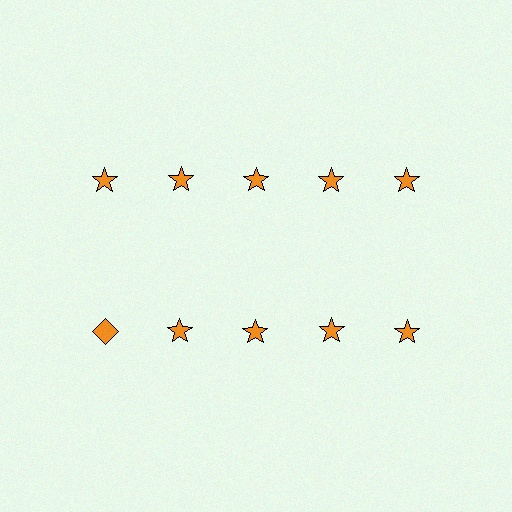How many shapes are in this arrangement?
There are 10 shapes arranged in a grid pattern.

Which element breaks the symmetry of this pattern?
The orange diamond in the second row, leftmost column breaks the symmetry. All other shapes are orange stars.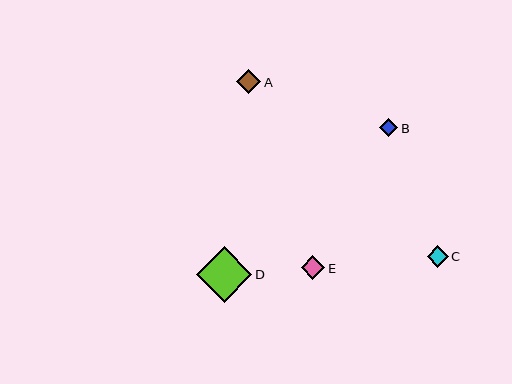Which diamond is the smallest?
Diamond B is the smallest with a size of approximately 18 pixels.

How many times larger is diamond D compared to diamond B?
Diamond D is approximately 3.1 times the size of diamond B.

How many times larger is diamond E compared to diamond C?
Diamond E is approximately 1.1 times the size of diamond C.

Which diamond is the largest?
Diamond D is the largest with a size of approximately 56 pixels.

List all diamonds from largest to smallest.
From largest to smallest: D, A, E, C, B.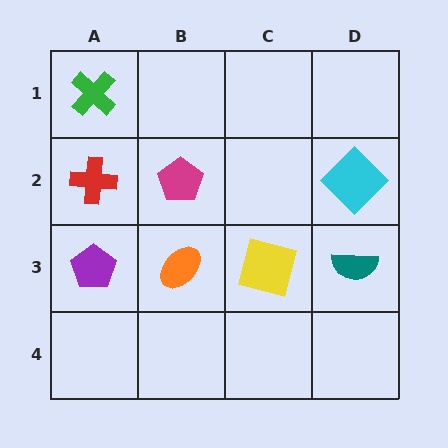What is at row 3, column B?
An orange ellipse.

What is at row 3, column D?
A teal semicircle.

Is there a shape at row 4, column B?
No, that cell is empty.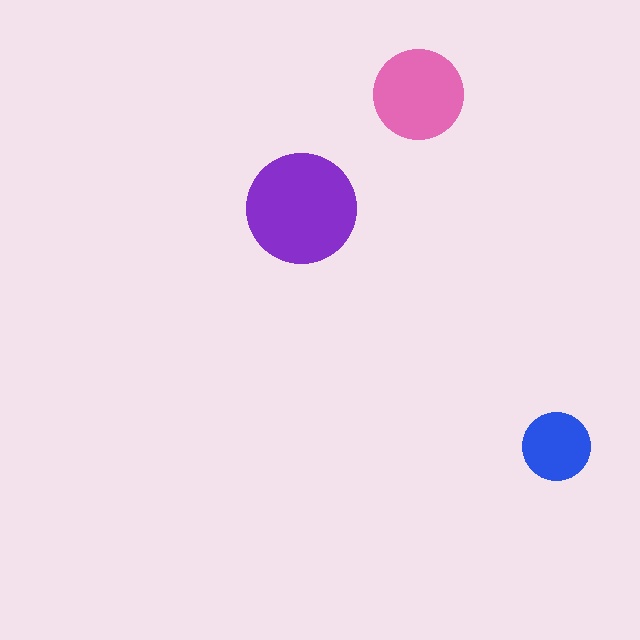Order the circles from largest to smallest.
the purple one, the pink one, the blue one.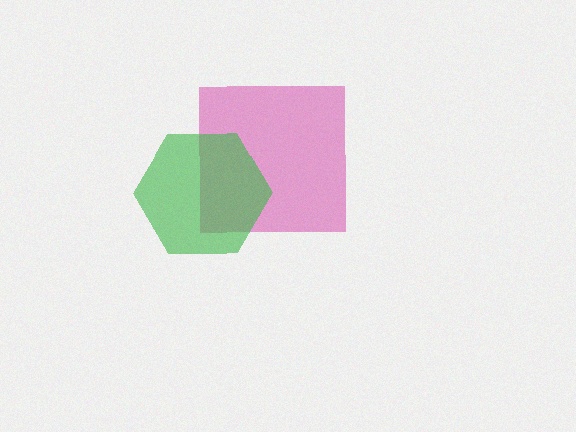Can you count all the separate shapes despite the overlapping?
Yes, there are 2 separate shapes.